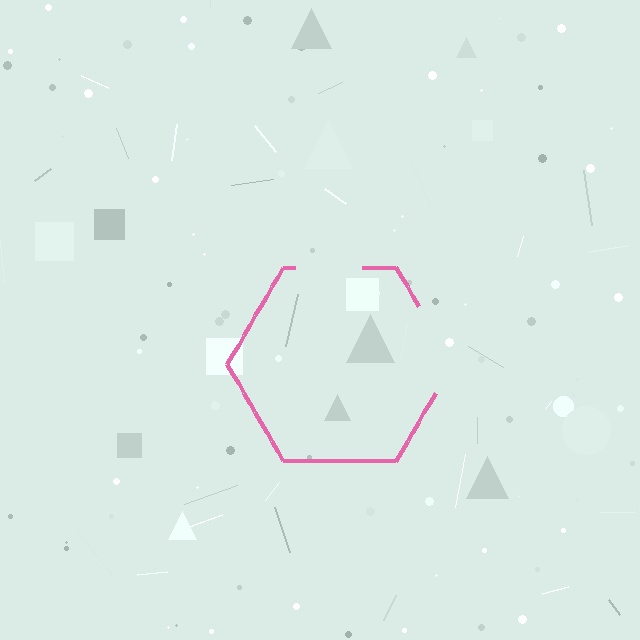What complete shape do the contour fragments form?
The contour fragments form a hexagon.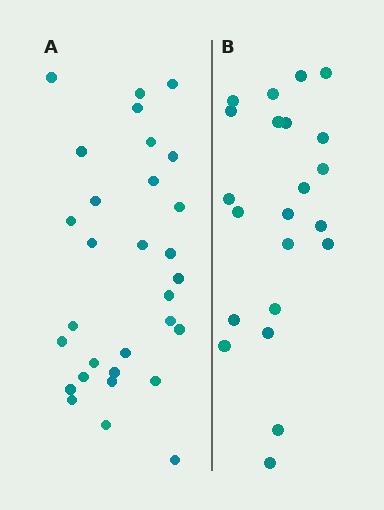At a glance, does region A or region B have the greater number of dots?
Region A (the left region) has more dots.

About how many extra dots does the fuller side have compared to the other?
Region A has roughly 8 or so more dots than region B.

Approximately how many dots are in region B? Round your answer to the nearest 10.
About 20 dots. (The exact count is 22, which rounds to 20.)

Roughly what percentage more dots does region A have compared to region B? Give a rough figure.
About 35% more.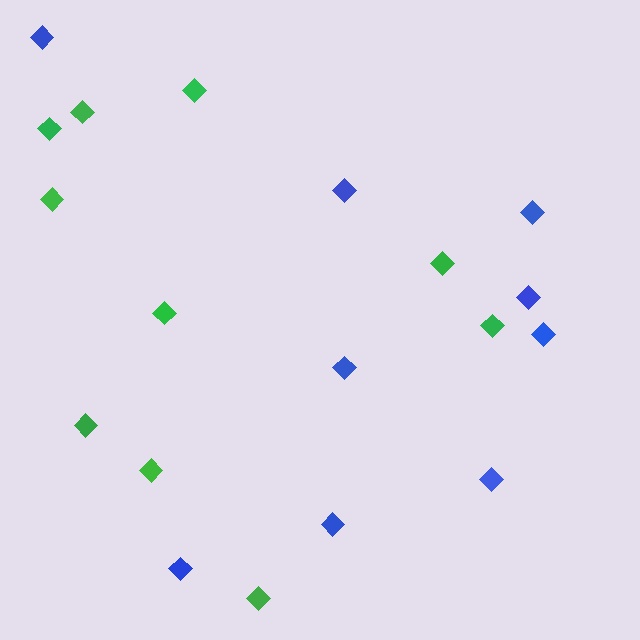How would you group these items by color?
There are 2 groups: one group of blue diamonds (9) and one group of green diamonds (10).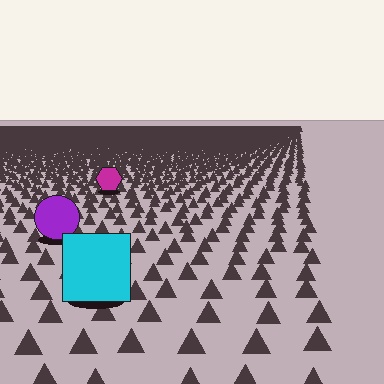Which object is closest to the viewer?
The cyan square is closest. The texture marks near it are larger and more spread out.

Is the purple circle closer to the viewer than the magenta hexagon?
Yes. The purple circle is closer — you can tell from the texture gradient: the ground texture is coarser near it.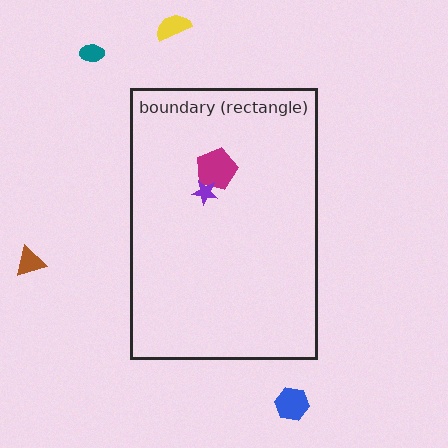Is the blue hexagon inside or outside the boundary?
Outside.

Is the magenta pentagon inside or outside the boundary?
Inside.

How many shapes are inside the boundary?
2 inside, 4 outside.